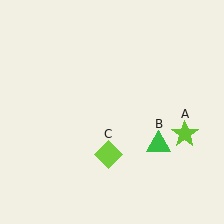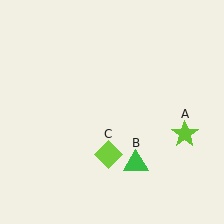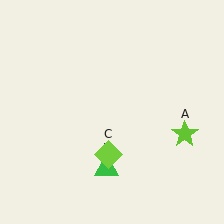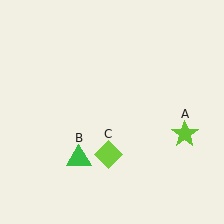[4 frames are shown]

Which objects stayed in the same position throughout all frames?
Lime star (object A) and lime diamond (object C) remained stationary.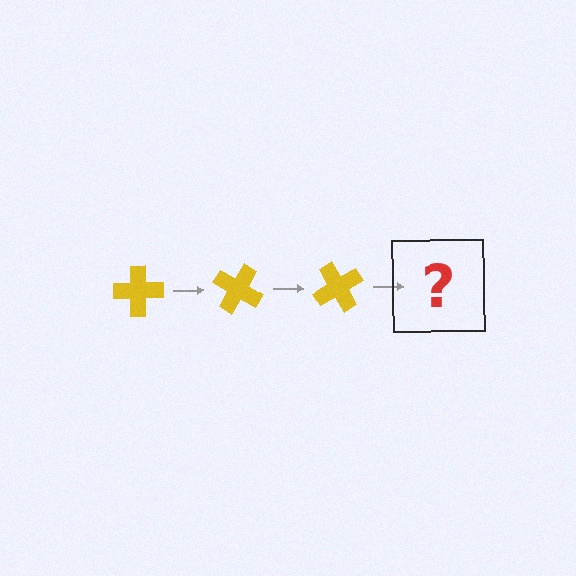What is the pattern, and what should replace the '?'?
The pattern is that the cross rotates 30 degrees each step. The '?' should be a yellow cross rotated 90 degrees.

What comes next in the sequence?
The next element should be a yellow cross rotated 90 degrees.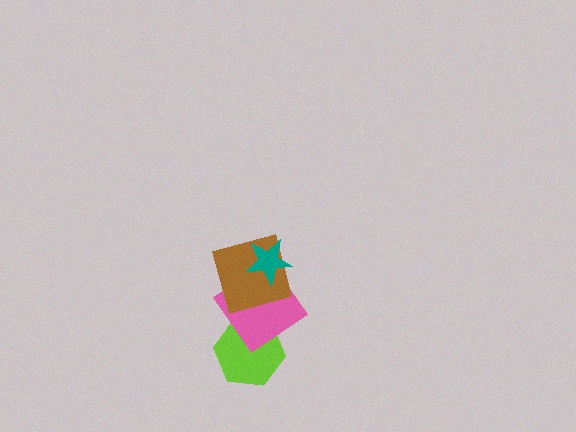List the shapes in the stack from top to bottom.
From top to bottom: the teal star, the brown square, the pink diamond, the lime hexagon.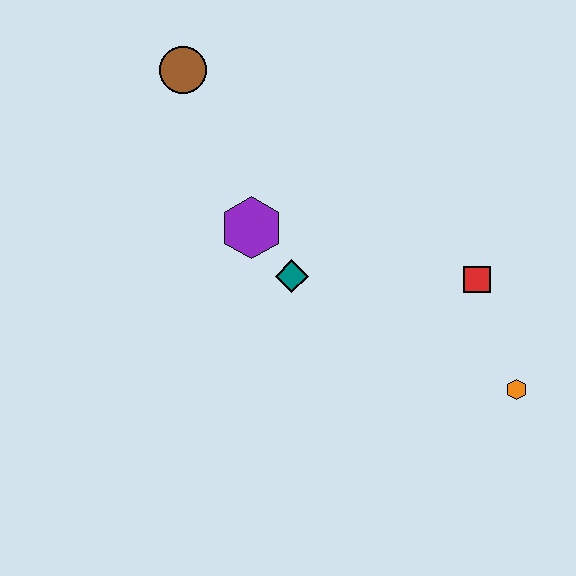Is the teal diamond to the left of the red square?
Yes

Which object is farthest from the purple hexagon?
The orange hexagon is farthest from the purple hexagon.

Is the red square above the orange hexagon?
Yes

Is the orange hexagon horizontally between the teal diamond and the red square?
No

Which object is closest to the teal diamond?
The purple hexagon is closest to the teal diamond.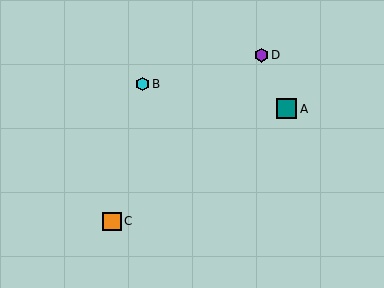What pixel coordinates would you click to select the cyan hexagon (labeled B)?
Click at (142, 84) to select the cyan hexagon B.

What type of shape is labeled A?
Shape A is a teal square.